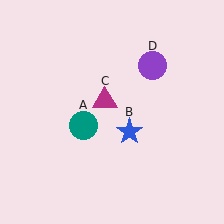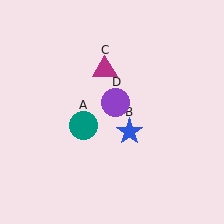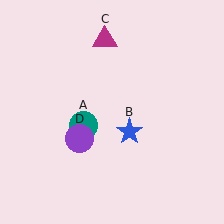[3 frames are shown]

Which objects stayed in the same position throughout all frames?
Teal circle (object A) and blue star (object B) remained stationary.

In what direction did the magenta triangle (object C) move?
The magenta triangle (object C) moved up.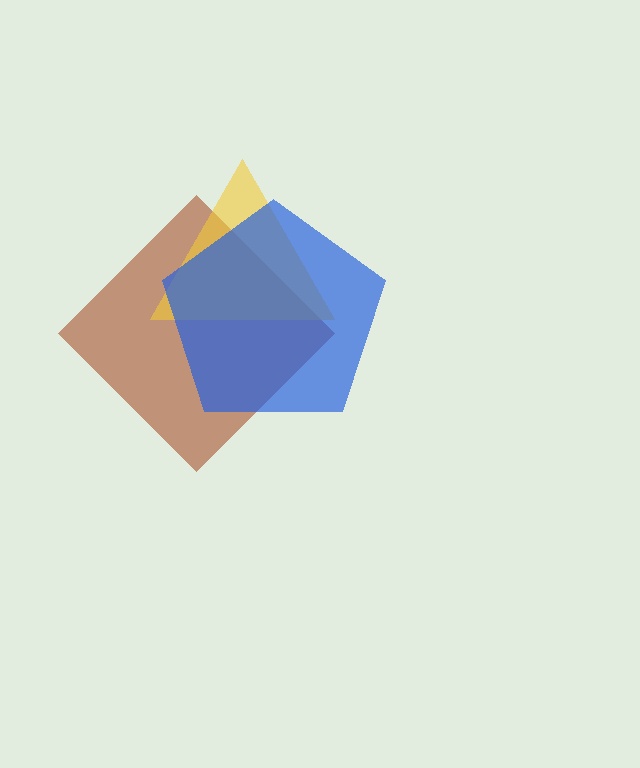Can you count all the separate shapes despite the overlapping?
Yes, there are 3 separate shapes.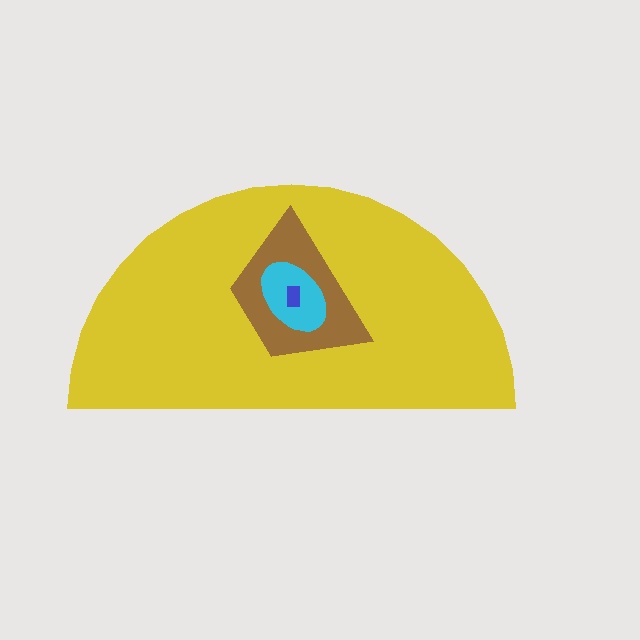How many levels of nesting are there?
4.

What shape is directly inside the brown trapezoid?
The cyan ellipse.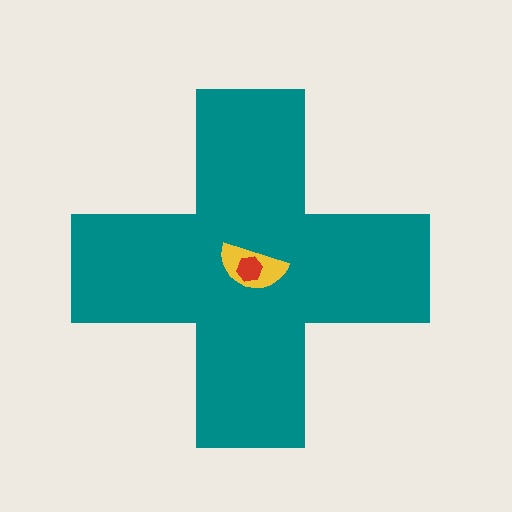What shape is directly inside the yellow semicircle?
The red hexagon.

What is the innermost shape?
The red hexagon.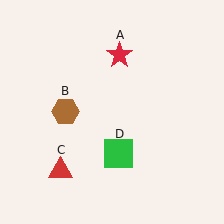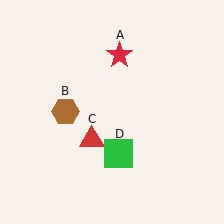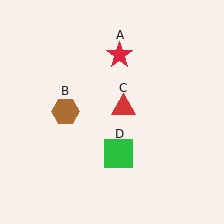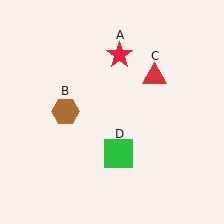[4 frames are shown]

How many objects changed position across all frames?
1 object changed position: red triangle (object C).